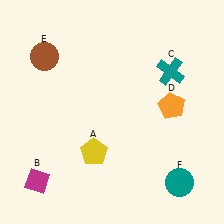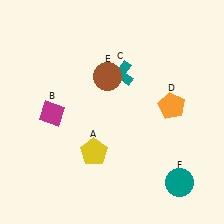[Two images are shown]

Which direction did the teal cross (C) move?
The teal cross (C) moved left.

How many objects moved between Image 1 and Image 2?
3 objects moved between the two images.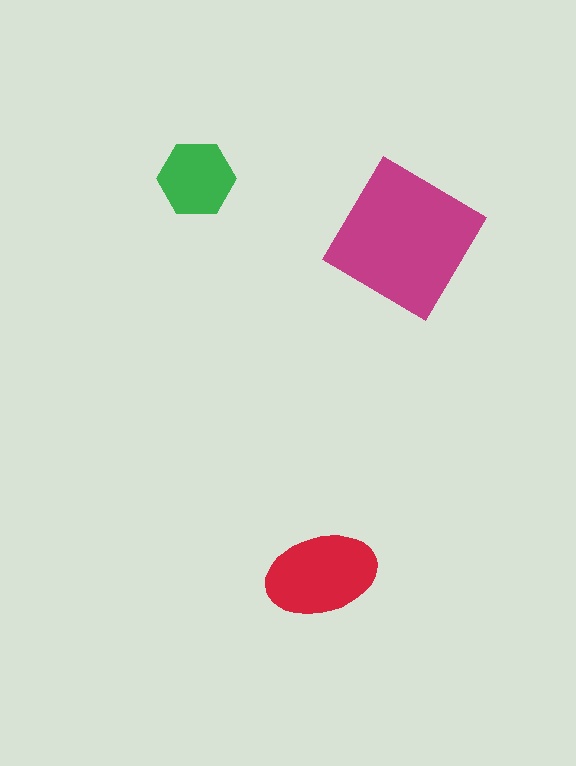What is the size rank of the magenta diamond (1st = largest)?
1st.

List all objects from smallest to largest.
The green hexagon, the red ellipse, the magenta diamond.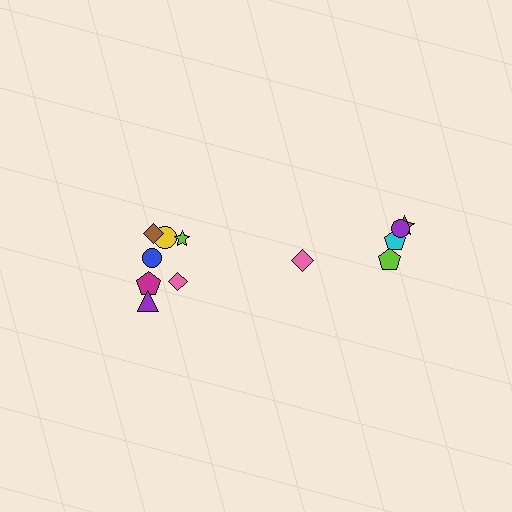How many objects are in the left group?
There are 7 objects.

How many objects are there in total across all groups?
There are 12 objects.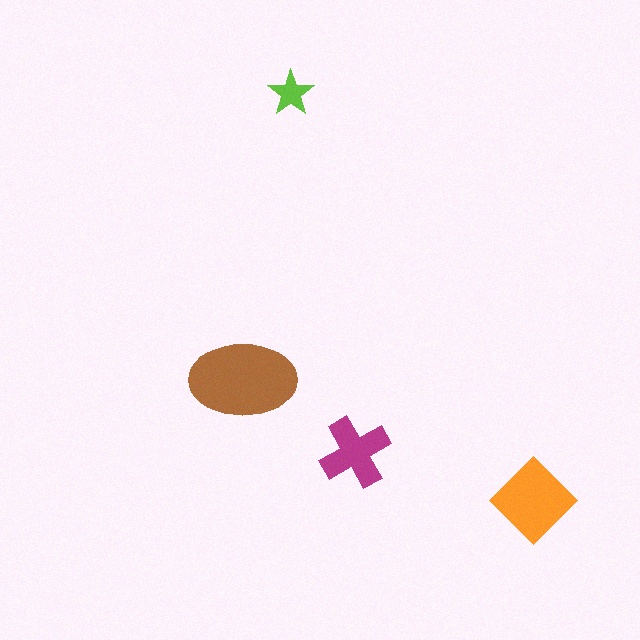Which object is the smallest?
The lime star.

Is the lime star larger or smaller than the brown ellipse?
Smaller.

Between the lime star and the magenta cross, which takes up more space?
The magenta cross.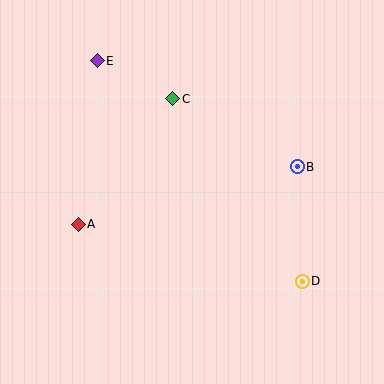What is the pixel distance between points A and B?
The distance between A and B is 226 pixels.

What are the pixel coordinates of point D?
Point D is at (302, 281).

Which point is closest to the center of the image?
Point C at (173, 99) is closest to the center.